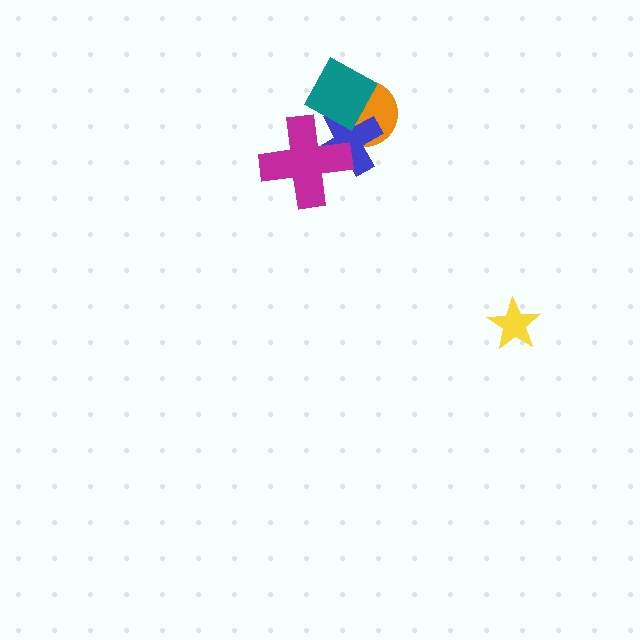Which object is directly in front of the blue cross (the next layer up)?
The magenta cross is directly in front of the blue cross.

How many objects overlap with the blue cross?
3 objects overlap with the blue cross.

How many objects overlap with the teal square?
2 objects overlap with the teal square.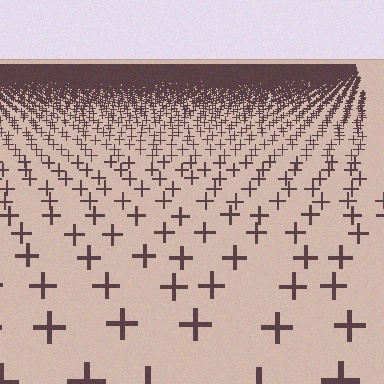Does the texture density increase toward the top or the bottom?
Density increases toward the top.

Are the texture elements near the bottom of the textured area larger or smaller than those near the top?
Larger. Near the bottom, elements are closer to the viewer and appear at a bigger on-screen size.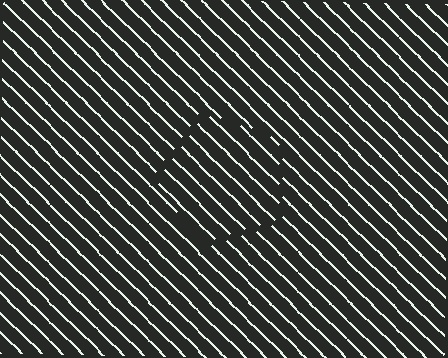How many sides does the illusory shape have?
5 sides — the line-ends trace a pentagon.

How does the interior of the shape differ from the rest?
The interior of the shape contains the same grating, shifted by half a period — the contour is defined by the phase discontinuity where line-ends from the inner and outer gratings abut.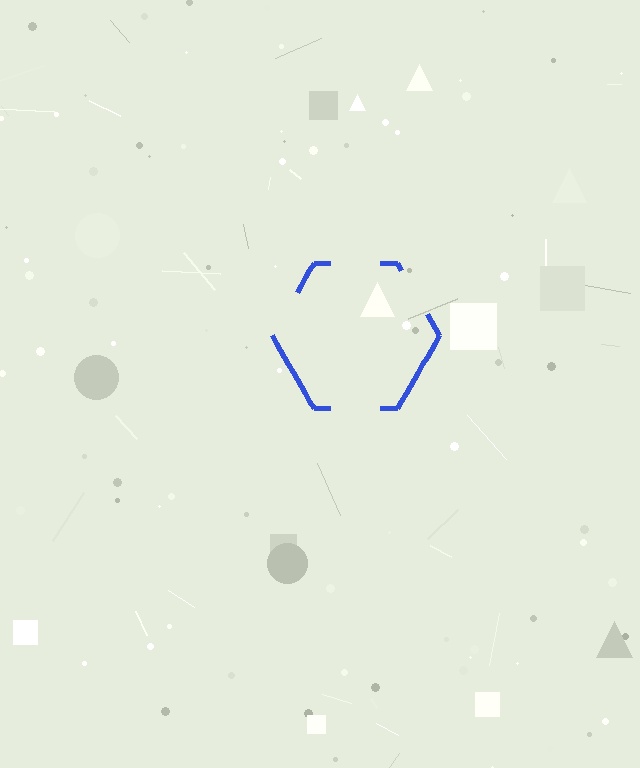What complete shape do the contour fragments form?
The contour fragments form a hexagon.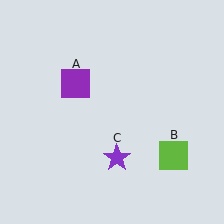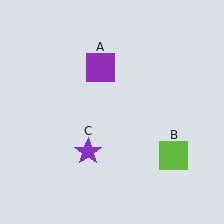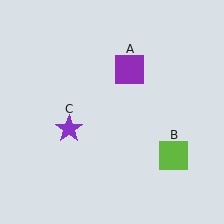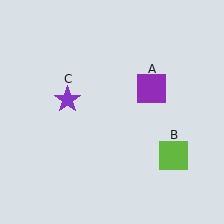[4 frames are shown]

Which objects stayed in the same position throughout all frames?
Lime square (object B) remained stationary.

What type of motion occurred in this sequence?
The purple square (object A), purple star (object C) rotated clockwise around the center of the scene.